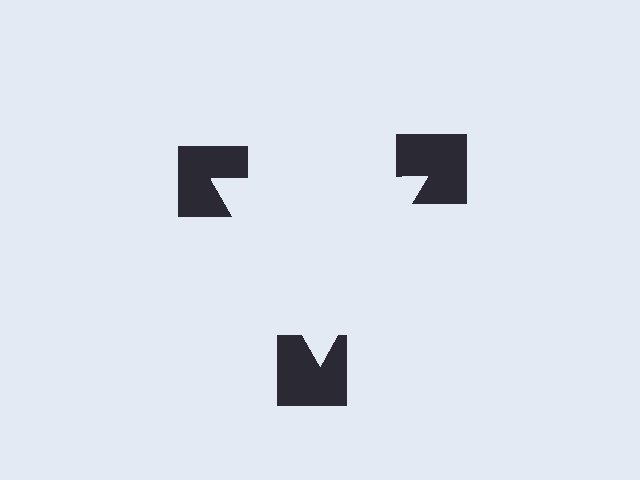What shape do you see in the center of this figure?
An illusory triangle — its edges are inferred from the aligned wedge cuts in the notched squares, not physically drawn.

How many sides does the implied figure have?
3 sides.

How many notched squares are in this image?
There are 3 — one at each vertex of the illusory triangle.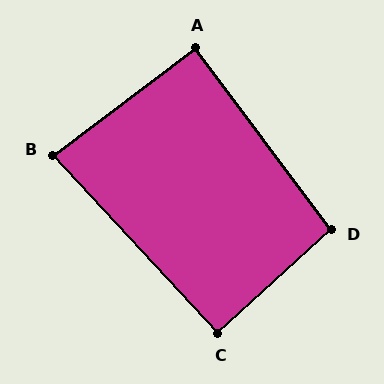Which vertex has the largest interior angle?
D, at approximately 96 degrees.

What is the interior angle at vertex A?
Approximately 90 degrees (approximately right).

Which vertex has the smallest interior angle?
B, at approximately 84 degrees.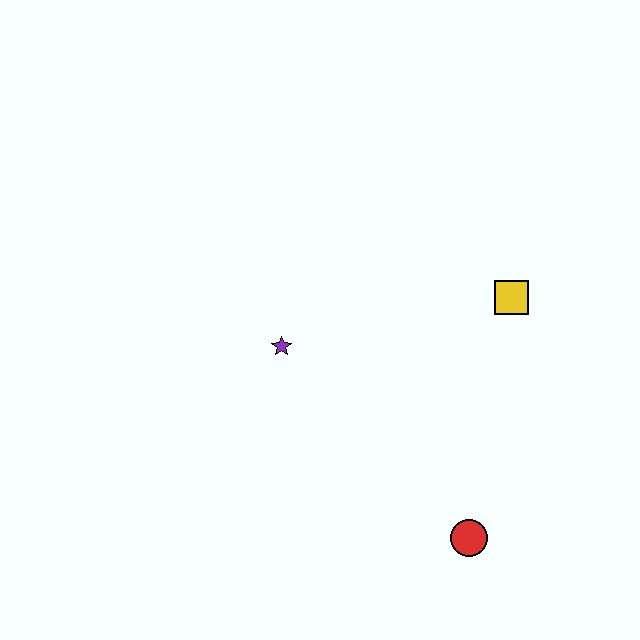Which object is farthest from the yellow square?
The red circle is farthest from the yellow square.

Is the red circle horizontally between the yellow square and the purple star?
Yes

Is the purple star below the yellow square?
Yes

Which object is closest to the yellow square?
The purple star is closest to the yellow square.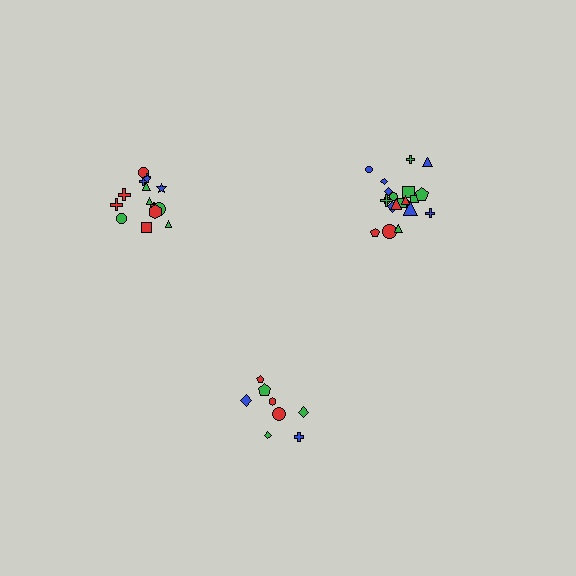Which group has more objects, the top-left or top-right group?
The top-right group.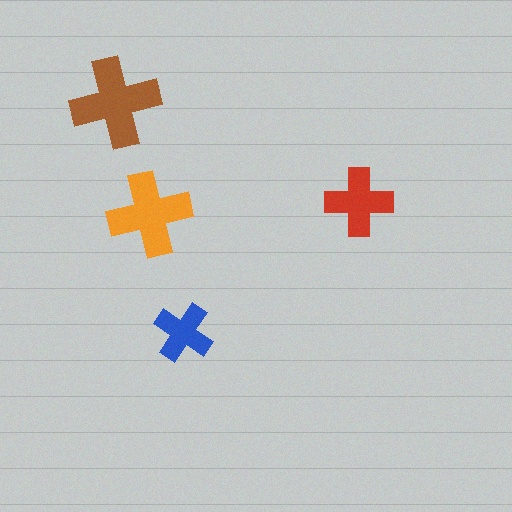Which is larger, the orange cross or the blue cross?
The orange one.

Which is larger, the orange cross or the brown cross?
The brown one.